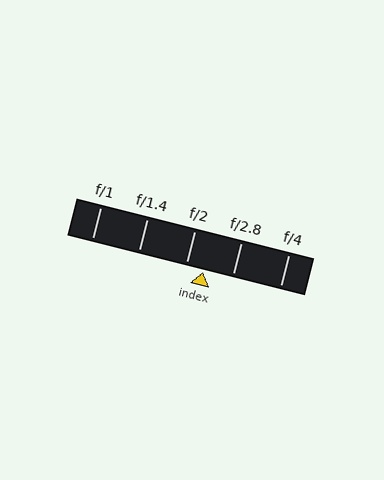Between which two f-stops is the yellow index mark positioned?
The index mark is between f/2 and f/2.8.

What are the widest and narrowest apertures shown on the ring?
The widest aperture shown is f/1 and the narrowest is f/4.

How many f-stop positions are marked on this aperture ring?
There are 5 f-stop positions marked.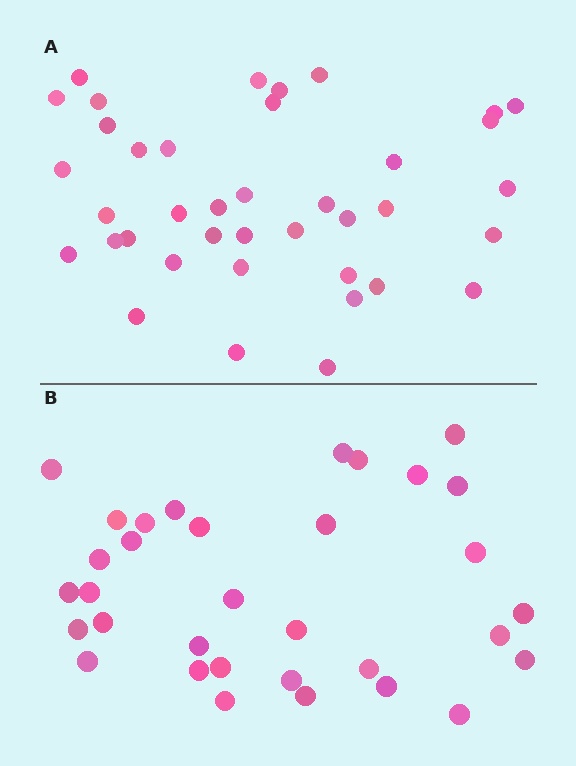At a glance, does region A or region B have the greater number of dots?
Region A (the top region) has more dots.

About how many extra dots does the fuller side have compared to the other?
Region A has about 6 more dots than region B.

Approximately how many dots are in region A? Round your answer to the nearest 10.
About 40 dots. (The exact count is 39, which rounds to 40.)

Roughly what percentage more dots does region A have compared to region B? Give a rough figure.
About 20% more.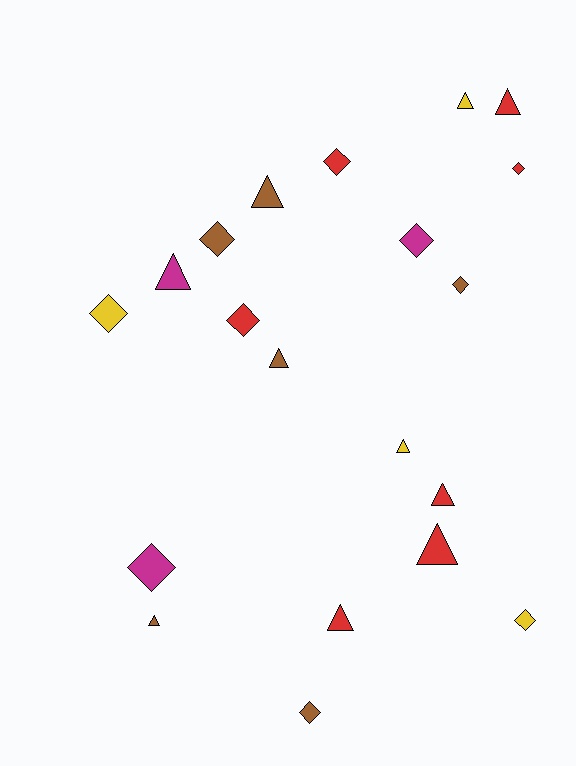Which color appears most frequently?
Red, with 7 objects.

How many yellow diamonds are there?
There are 2 yellow diamonds.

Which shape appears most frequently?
Triangle, with 10 objects.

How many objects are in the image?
There are 20 objects.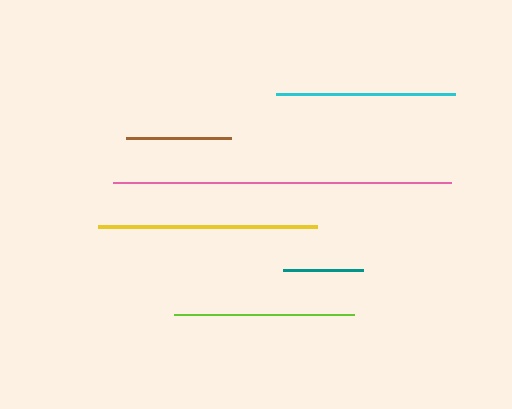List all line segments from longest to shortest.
From longest to shortest: pink, yellow, lime, cyan, brown, teal.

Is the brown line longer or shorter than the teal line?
The brown line is longer than the teal line.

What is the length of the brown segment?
The brown segment is approximately 104 pixels long.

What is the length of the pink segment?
The pink segment is approximately 338 pixels long.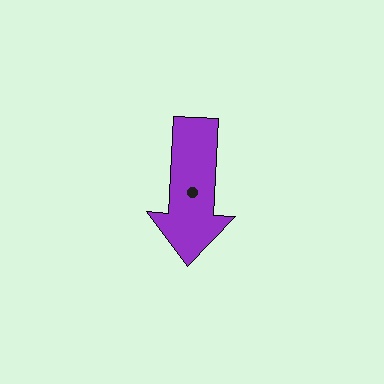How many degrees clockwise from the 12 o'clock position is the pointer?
Approximately 183 degrees.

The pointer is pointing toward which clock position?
Roughly 6 o'clock.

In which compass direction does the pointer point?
South.